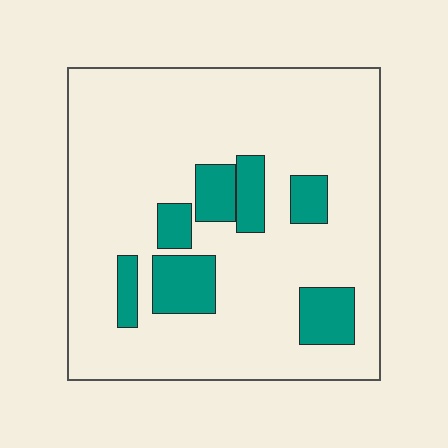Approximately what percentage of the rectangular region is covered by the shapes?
Approximately 15%.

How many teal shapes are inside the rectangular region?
7.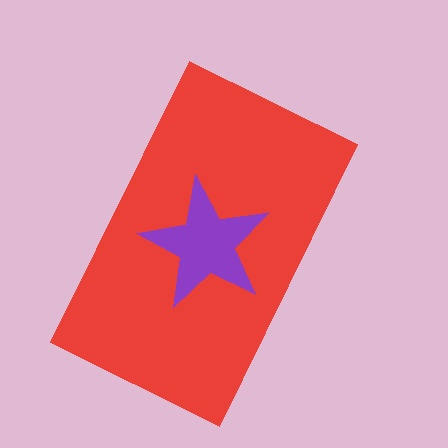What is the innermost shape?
The purple star.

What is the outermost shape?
The red rectangle.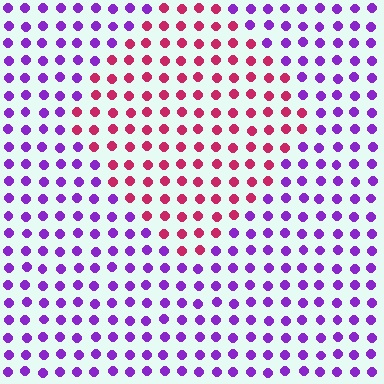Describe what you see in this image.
The image is filled with small purple elements in a uniform arrangement. A diamond-shaped region is visible where the elements are tinted to a slightly different hue, forming a subtle color boundary.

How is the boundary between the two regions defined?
The boundary is defined purely by a slight shift in hue (about 60 degrees). Spacing, size, and orientation are identical on both sides.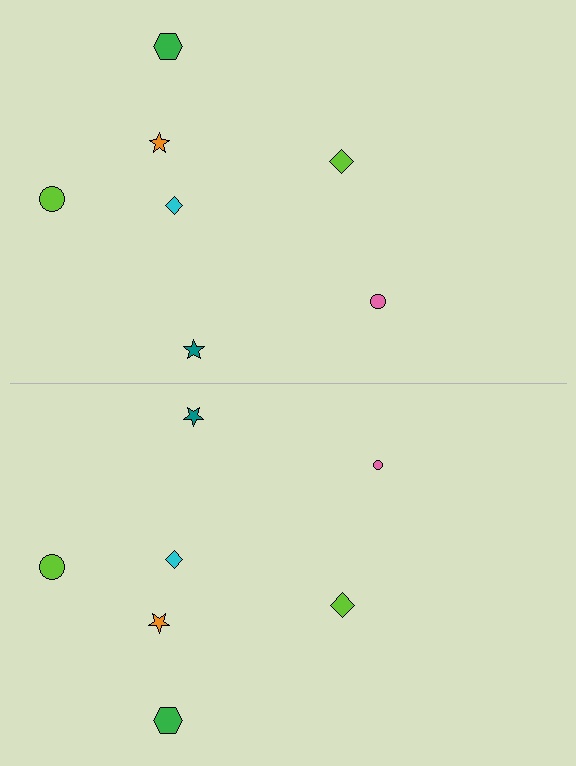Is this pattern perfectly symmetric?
No, the pattern is not perfectly symmetric. The pink circle on the bottom side has a different size than its mirror counterpart.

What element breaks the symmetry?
The pink circle on the bottom side has a different size than its mirror counterpart.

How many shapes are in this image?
There are 14 shapes in this image.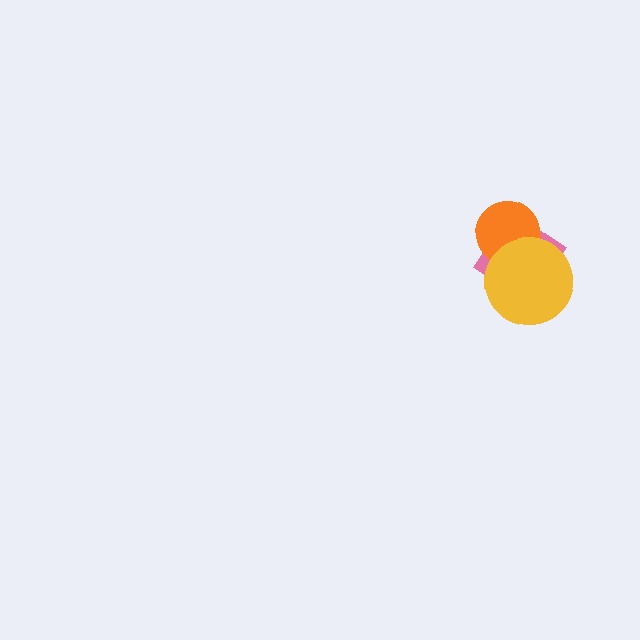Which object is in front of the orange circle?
The yellow circle is in front of the orange circle.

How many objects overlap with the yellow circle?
2 objects overlap with the yellow circle.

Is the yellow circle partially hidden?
No, no other shape covers it.